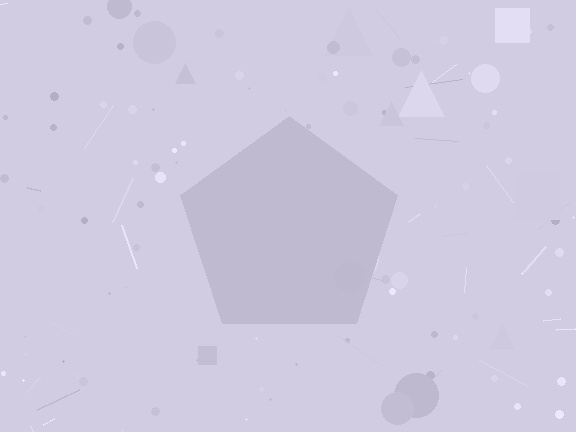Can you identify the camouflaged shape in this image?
The camouflaged shape is a pentagon.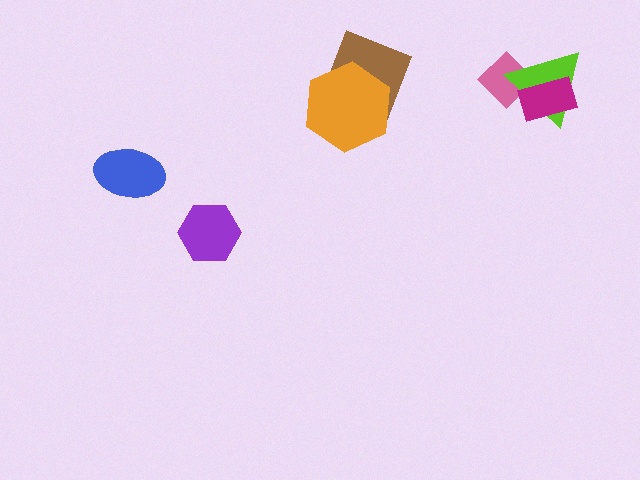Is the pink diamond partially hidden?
Yes, it is partially covered by another shape.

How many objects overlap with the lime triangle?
2 objects overlap with the lime triangle.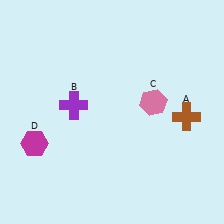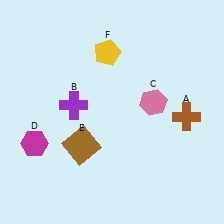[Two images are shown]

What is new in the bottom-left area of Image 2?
A brown square (E) was added in the bottom-left area of Image 2.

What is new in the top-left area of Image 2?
A yellow pentagon (F) was added in the top-left area of Image 2.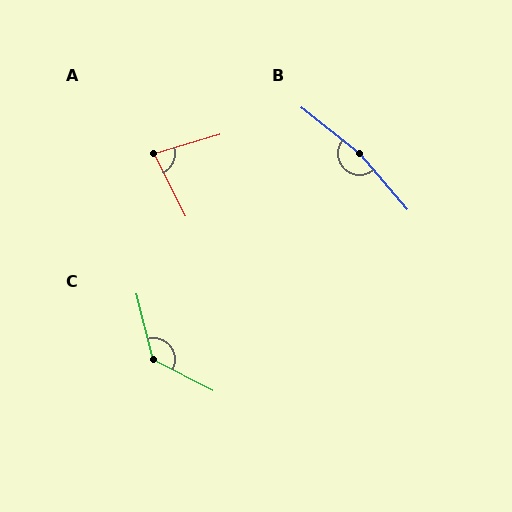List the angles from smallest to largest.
A (79°), C (131°), B (168°).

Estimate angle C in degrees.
Approximately 131 degrees.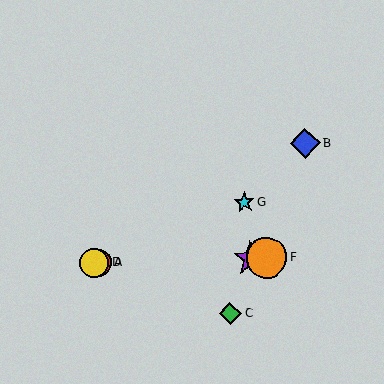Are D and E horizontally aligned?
Yes, both are at y≈263.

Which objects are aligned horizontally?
Objects A, D, E, F are aligned horizontally.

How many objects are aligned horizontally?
4 objects (A, D, E, F) are aligned horizontally.